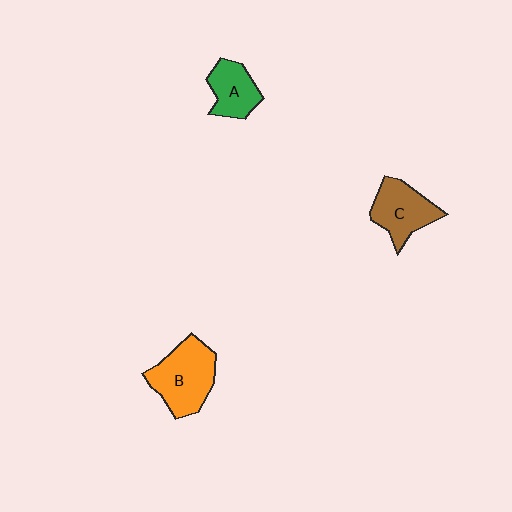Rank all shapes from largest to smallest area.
From largest to smallest: B (orange), C (brown), A (green).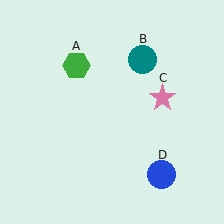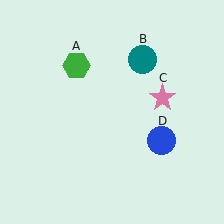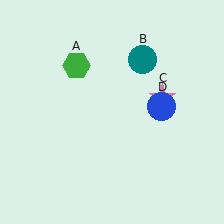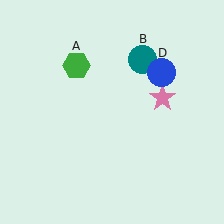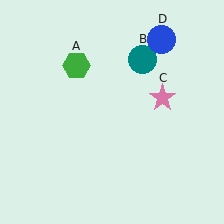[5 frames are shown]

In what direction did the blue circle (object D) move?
The blue circle (object D) moved up.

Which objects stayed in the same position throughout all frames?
Green hexagon (object A) and teal circle (object B) and pink star (object C) remained stationary.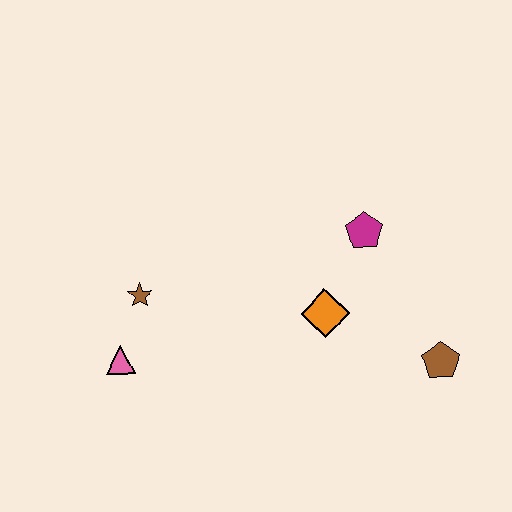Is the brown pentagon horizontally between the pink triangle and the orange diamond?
No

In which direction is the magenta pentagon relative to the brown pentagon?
The magenta pentagon is above the brown pentagon.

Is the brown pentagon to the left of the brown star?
No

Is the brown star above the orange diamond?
Yes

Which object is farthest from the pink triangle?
The brown pentagon is farthest from the pink triangle.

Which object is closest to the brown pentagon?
The orange diamond is closest to the brown pentagon.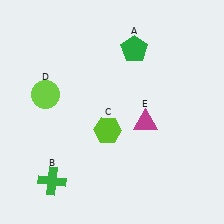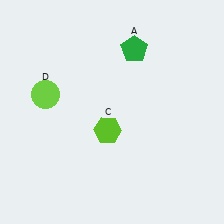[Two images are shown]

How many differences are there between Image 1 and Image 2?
There are 2 differences between the two images.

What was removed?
The green cross (B), the magenta triangle (E) were removed in Image 2.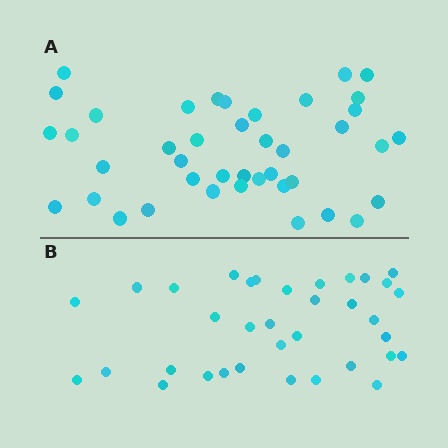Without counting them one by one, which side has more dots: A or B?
Region A (the top region) has more dots.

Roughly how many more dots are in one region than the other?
Region A has about 6 more dots than region B.